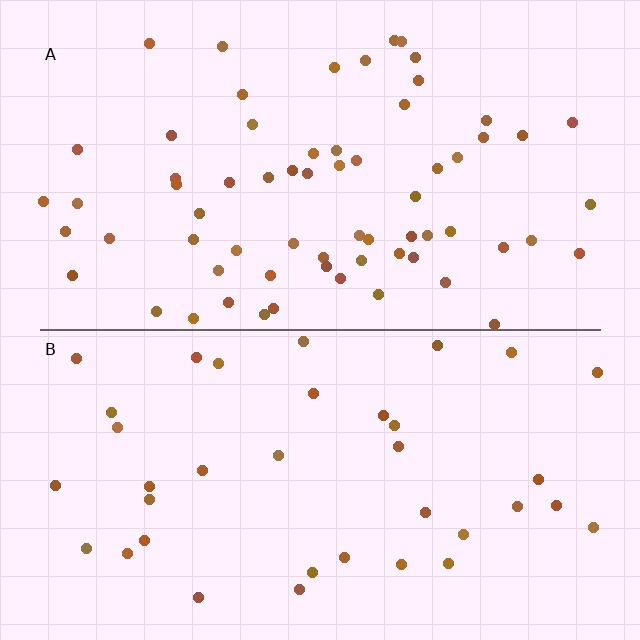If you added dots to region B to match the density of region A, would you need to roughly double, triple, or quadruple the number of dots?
Approximately double.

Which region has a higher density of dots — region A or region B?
A (the top).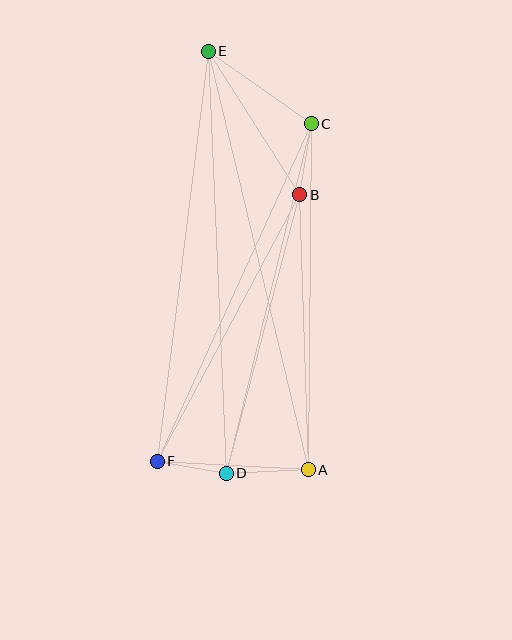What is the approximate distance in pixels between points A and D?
The distance between A and D is approximately 82 pixels.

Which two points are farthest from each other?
Points A and E are farthest from each other.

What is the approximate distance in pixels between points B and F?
The distance between B and F is approximately 302 pixels.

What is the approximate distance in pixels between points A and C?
The distance between A and C is approximately 346 pixels.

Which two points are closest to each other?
Points D and F are closest to each other.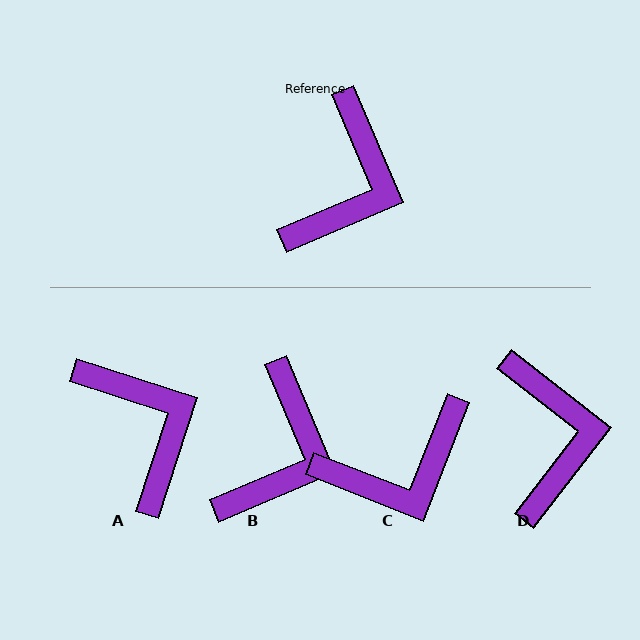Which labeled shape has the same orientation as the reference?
B.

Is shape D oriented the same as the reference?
No, it is off by about 29 degrees.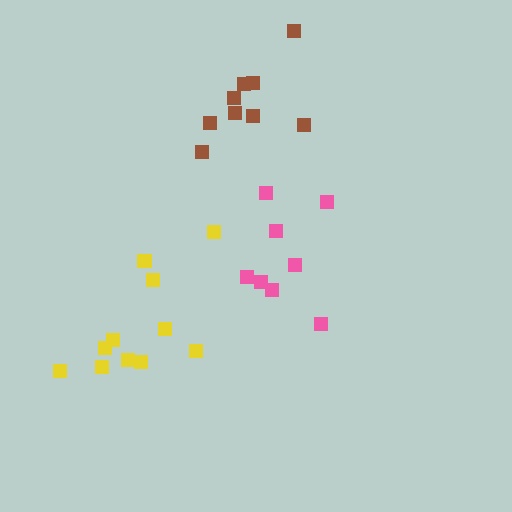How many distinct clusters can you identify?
There are 3 distinct clusters.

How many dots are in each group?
Group 1: 8 dots, Group 2: 9 dots, Group 3: 11 dots (28 total).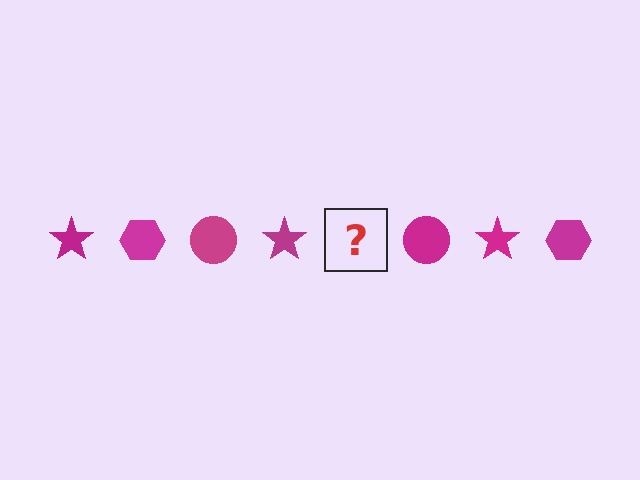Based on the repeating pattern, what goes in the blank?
The blank should be a magenta hexagon.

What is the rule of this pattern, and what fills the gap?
The rule is that the pattern cycles through star, hexagon, circle shapes in magenta. The gap should be filled with a magenta hexagon.